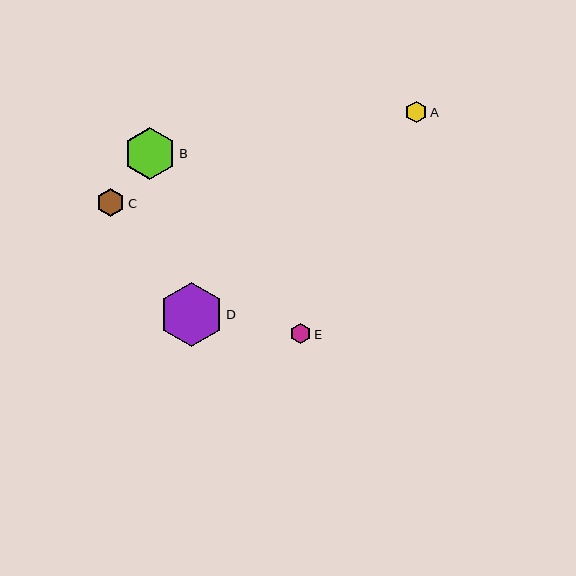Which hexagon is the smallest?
Hexagon E is the smallest with a size of approximately 20 pixels.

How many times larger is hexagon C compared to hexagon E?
Hexagon C is approximately 1.4 times the size of hexagon E.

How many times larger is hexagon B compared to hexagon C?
Hexagon B is approximately 1.9 times the size of hexagon C.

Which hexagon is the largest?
Hexagon D is the largest with a size of approximately 64 pixels.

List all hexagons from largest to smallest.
From largest to smallest: D, B, C, A, E.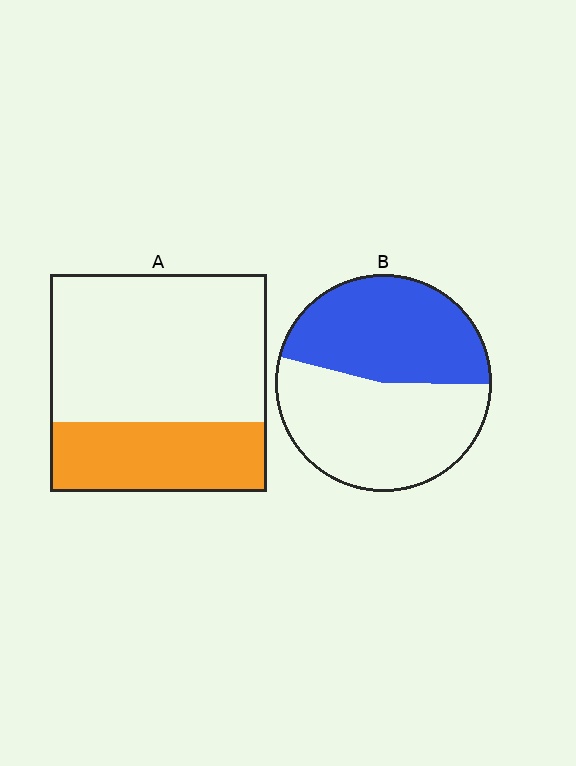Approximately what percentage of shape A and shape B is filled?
A is approximately 30% and B is approximately 45%.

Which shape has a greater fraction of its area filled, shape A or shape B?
Shape B.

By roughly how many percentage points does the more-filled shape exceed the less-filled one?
By roughly 15 percentage points (B over A).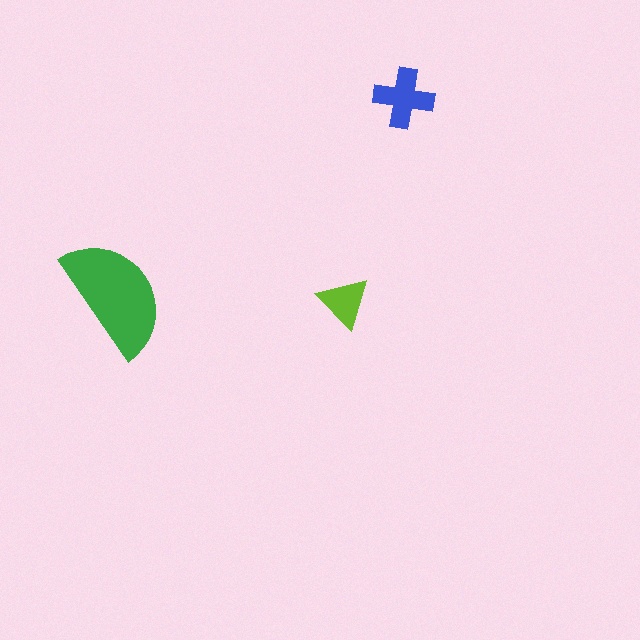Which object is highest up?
The blue cross is topmost.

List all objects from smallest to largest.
The lime triangle, the blue cross, the green semicircle.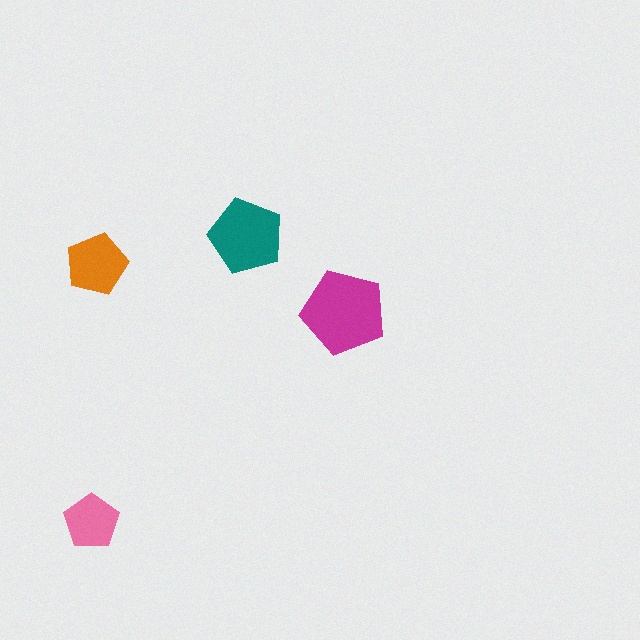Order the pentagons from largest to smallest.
the magenta one, the teal one, the orange one, the pink one.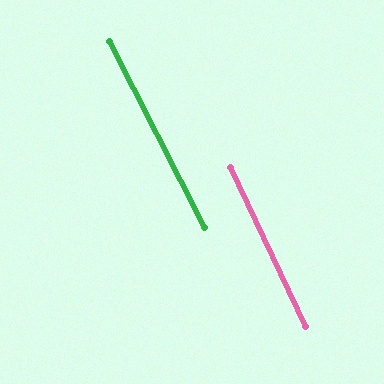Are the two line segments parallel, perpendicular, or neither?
Parallel — their directions differ by only 1.9°.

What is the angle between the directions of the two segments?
Approximately 2 degrees.